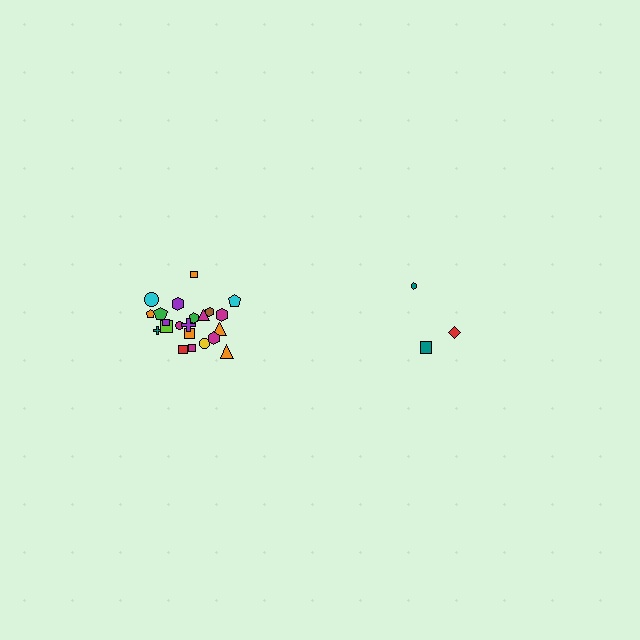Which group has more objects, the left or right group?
The left group.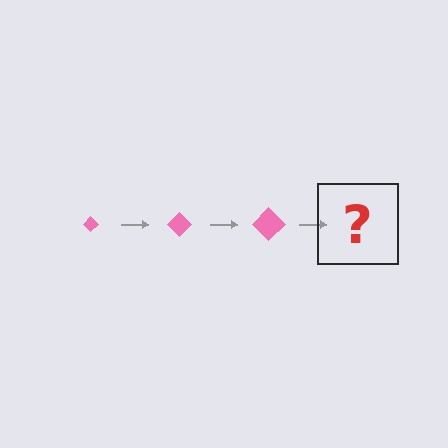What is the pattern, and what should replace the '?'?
The pattern is that the diamond gets progressively larger each step. The '?' should be a pink diamond, larger than the previous one.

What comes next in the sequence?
The next element should be a pink diamond, larger than the previous one.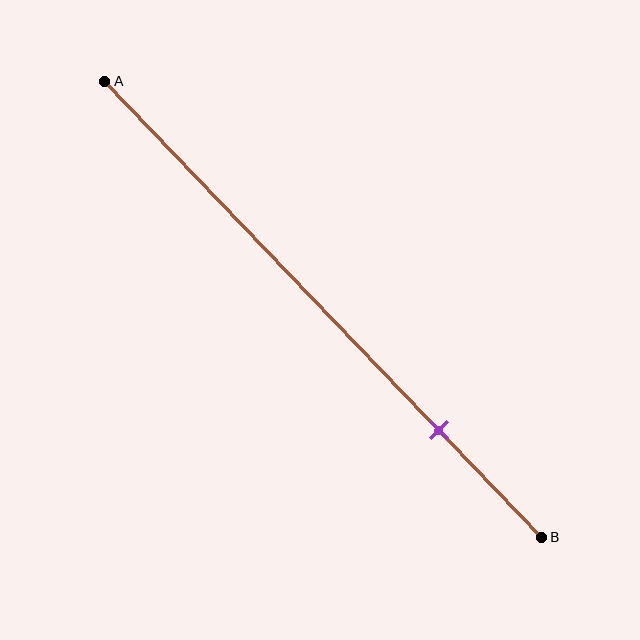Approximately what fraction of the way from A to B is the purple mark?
The purple mark is approximately 75% of the way from A to B.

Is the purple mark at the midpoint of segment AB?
No, the mark is at about 75% from A, not at the 50% midpoint.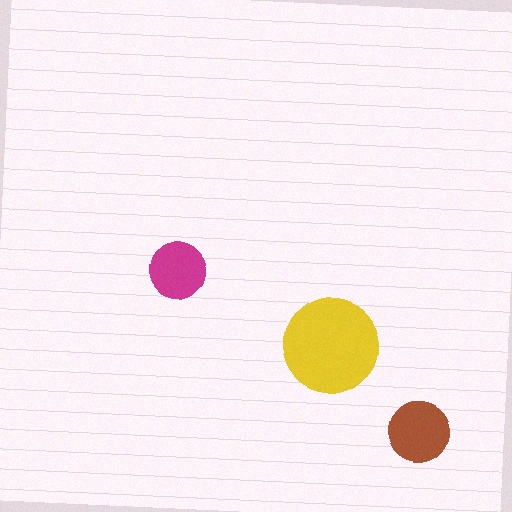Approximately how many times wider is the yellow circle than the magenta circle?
About 1.5 times wider.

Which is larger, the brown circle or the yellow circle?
The yellow one.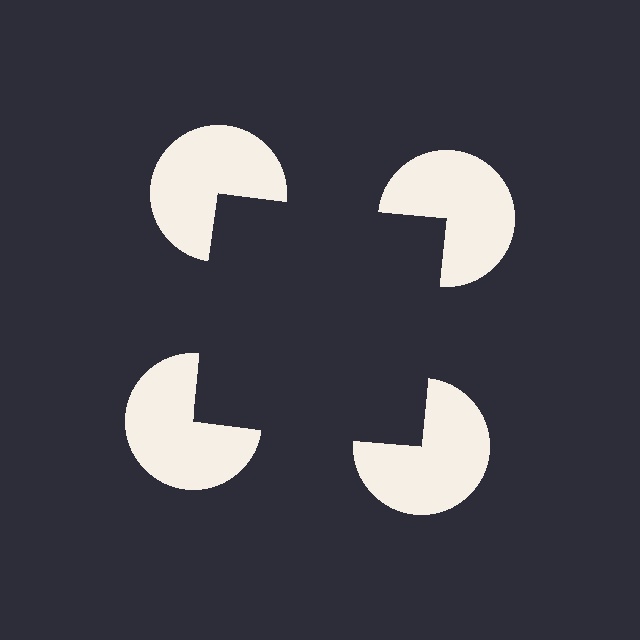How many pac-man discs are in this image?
There are 4 — one at each vertex of the illusory square.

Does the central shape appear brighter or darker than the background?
It typically appears slightly darker than the background, even though no actual brightness change is drawn.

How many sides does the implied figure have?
4 sides.